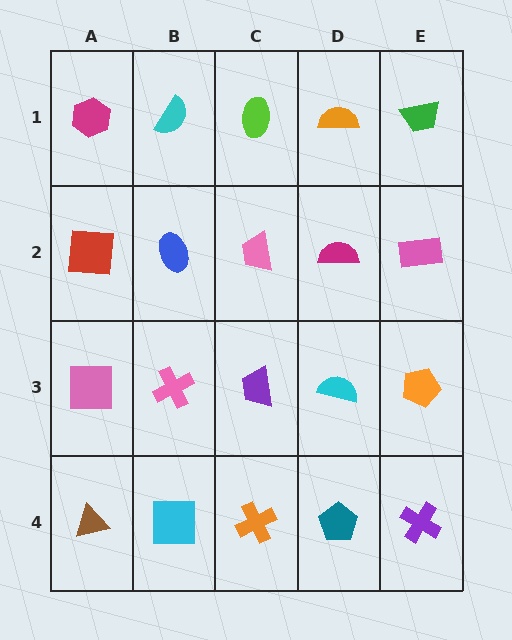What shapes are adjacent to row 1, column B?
A blue ellipse (row 2, column B), a magenta hexagon (row 1, column A), a lime ellipse (row 1, column C).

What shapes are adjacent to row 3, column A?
A red square (row 2, column A), a brown triangle (row 4, column A), a pink cross (row 3, column B).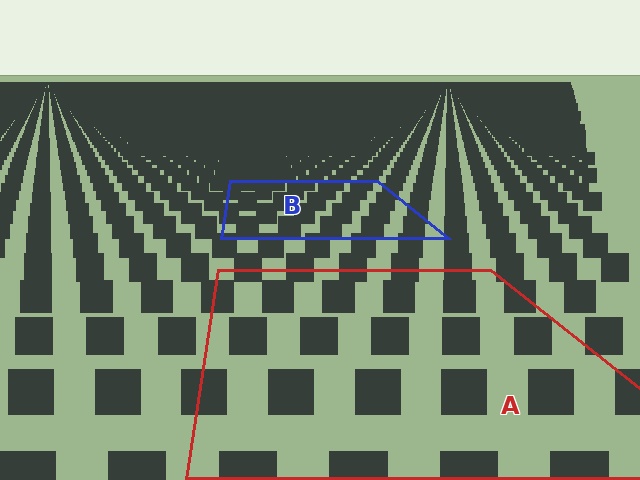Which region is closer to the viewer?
Region A is closer. The texture elements there are larger and more spread out.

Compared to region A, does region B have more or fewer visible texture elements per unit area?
Region B has more texture elements per unit area — they are packed more densely because it is farther away.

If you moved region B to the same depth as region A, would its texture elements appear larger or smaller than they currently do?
They would appear larger. At a closer depth, the same texture elements are projected at a bigger on-screen size.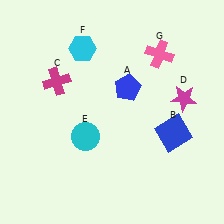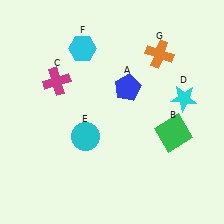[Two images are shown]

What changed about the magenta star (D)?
In Image 1, D is magenta. In Image 2, it changed to cyan.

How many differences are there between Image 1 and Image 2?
There are 3 differences between the two images.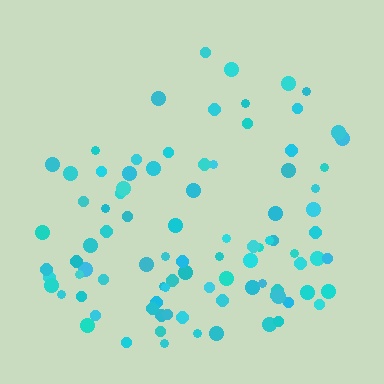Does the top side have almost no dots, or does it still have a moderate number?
Still a moderate number, just noticeably fewer than the bottom.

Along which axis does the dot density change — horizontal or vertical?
Vertical.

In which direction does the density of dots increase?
From top to bottom, with the bottom side densest.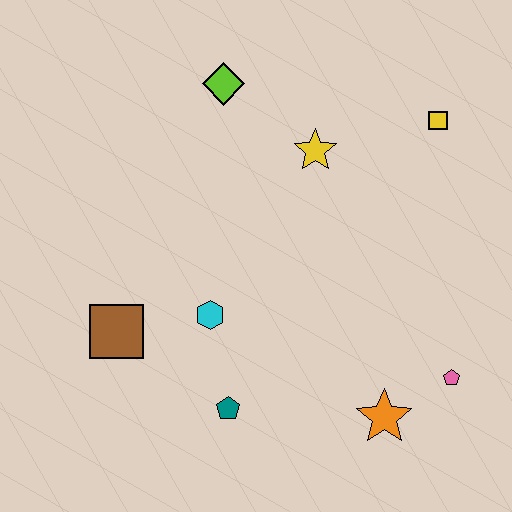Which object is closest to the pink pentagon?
The orange star is closest to the pink pentagon.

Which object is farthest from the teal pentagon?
The yellow square is farthest from the teal pentagon.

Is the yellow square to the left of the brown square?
No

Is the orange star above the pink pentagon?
No